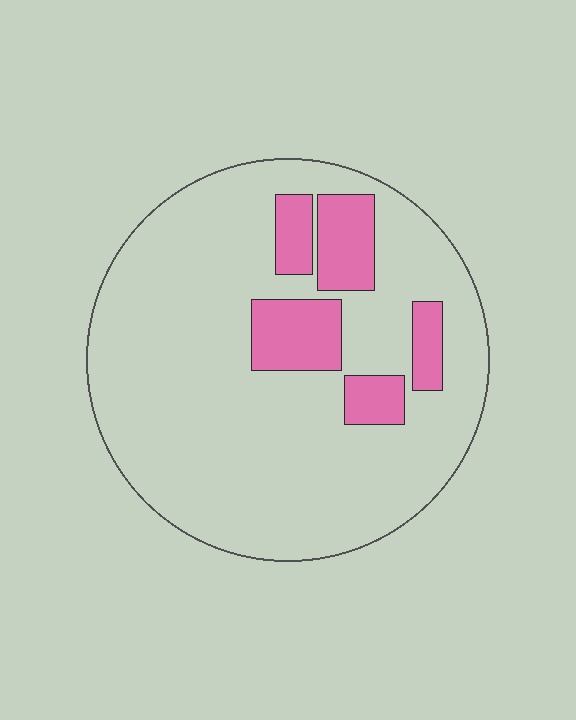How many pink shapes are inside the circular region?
5.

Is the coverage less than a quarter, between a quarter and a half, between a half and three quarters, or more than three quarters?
Less than a quarter.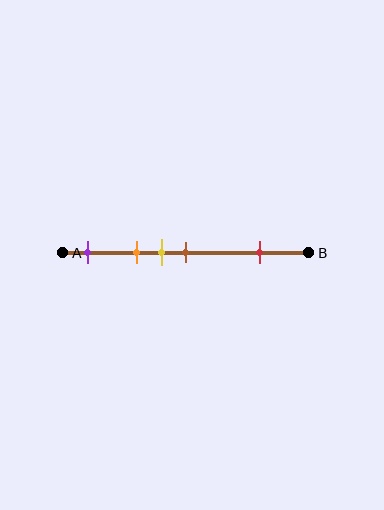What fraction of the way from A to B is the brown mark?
The brown mark is approximately 50% (0.5) of the way from A to B.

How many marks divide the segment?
There are 5 marks dividing the segment.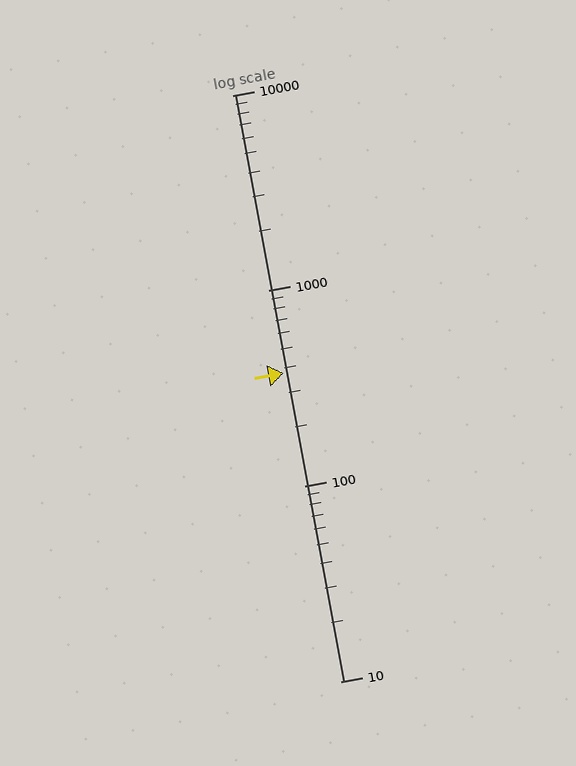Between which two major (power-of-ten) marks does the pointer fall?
The pointer is between 100 and 1000.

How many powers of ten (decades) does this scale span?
The scale spans 3 decades, from 10 to 10000.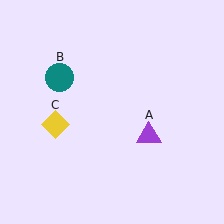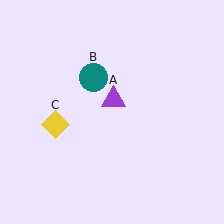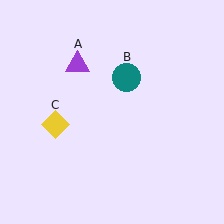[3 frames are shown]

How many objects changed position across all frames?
2 objects changed position: purple triangle (object A), teal circle (object B).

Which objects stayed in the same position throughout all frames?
Yellow diamond (object C) remained stationary.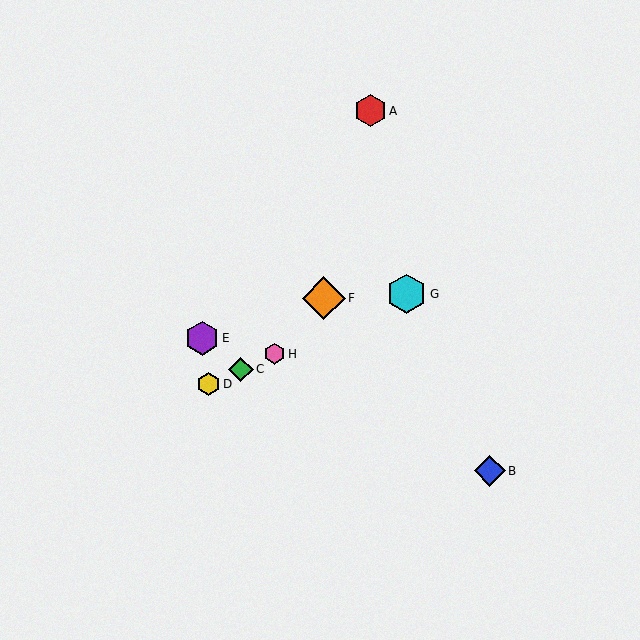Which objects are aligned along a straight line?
Objects C, D, G, H are aligned along a straight line.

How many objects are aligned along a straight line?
4 objects (C, D, G, H) are aligned along a straight line.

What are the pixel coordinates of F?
Object F is at (324, 298).